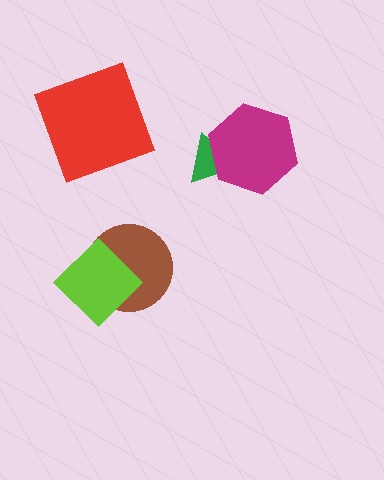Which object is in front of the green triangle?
The magenta hexagon is in front of the green triangle.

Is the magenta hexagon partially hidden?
No, no other shape covers it.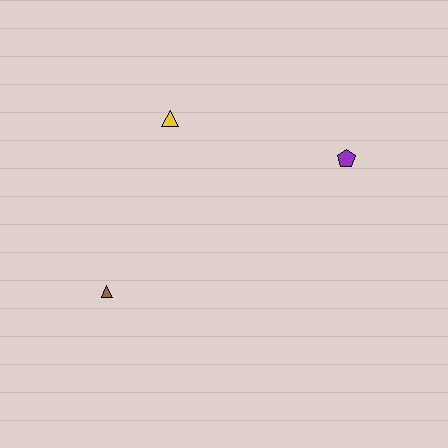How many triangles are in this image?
There are 2 triangles.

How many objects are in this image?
There are 3 objects.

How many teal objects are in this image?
There are no teal objects.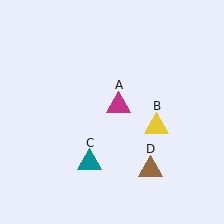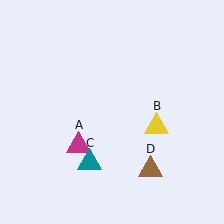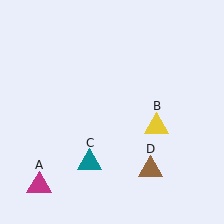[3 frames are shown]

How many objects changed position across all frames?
1 object changed position: magenta triangle (object A).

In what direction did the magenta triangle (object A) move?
The magenta triangle (object A) moved down and to the left.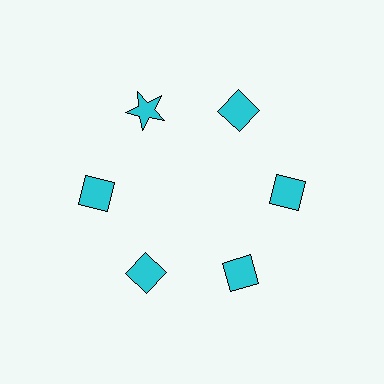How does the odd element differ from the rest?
It has a different shape: star instead of diamond.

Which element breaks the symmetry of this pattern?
The cyan star at roughly the 11 o'clock position breaks the symmetry. All other shapes are cyan diamonds.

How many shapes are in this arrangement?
There are 6 shapes arranged in a ring pattern.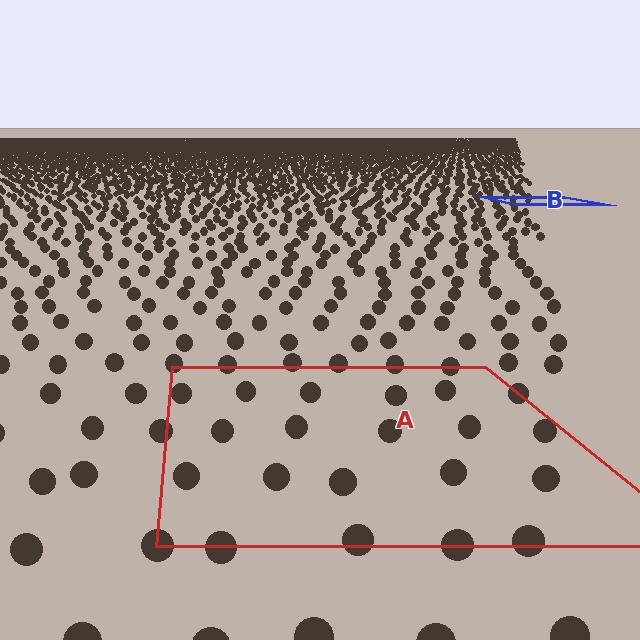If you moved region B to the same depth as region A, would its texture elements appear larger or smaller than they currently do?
They would appear larger. At a closer depth, the same texture elements are projected at a bigger on-screen size.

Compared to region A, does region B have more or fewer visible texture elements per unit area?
Region B has more texture elements per unit area — they are packed more densely because it is farther away.